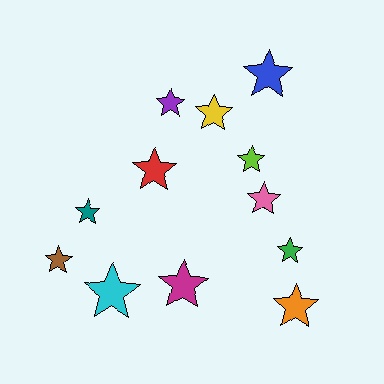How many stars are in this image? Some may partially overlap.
There are 12 stars.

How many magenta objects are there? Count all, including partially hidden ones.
There is 1 magenta object.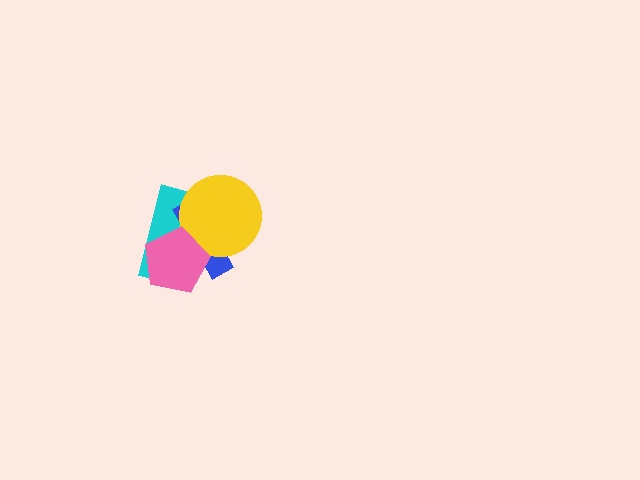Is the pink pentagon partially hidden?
No, no other shape covers it.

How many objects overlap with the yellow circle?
3 objects overlap with the yellow circle.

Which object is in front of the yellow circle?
The pink pentagon is in front of the yellow circle.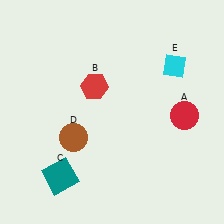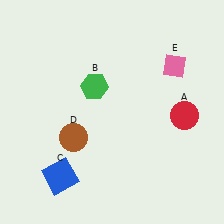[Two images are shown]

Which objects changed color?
B changed from red to green. C changed from teal to blue. E changed from cyan to pink.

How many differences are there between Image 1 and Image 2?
There are 3 differences between the two images.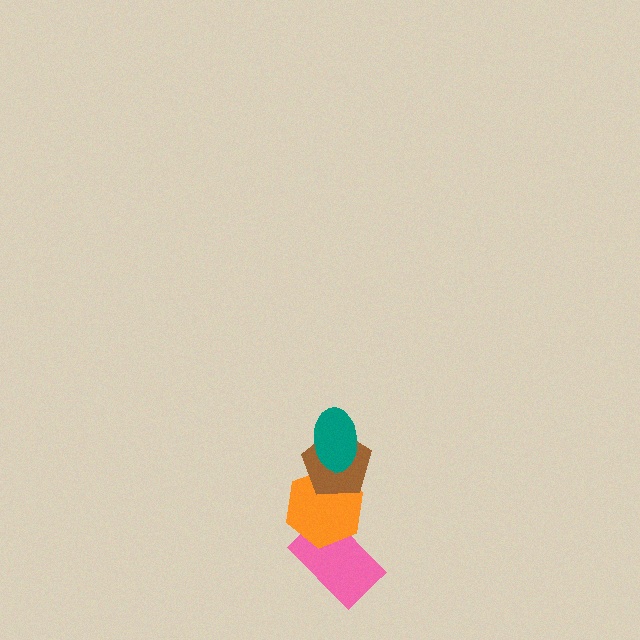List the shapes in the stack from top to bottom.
From top to bottom: the teal ellipse, the brown pentagon, the orange hexagon, the pink rectangle.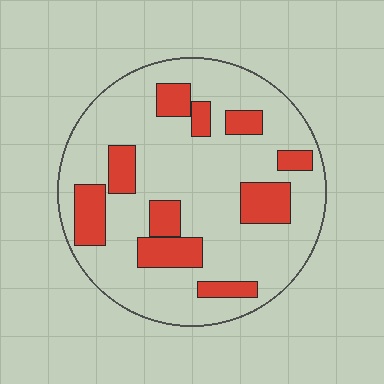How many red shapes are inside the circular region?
10.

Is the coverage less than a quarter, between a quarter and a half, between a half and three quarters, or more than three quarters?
Less than a quarter.